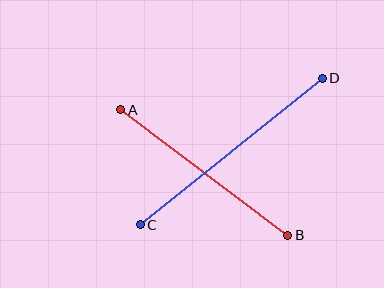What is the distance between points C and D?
The distance is approximately 234 pixels.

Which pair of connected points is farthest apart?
Points C and D are farthest apart.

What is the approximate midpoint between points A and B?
The midpoint is at approximately (204, 172) pixels.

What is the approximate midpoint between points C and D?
The midpoint is at approximately (231, 151) pixels.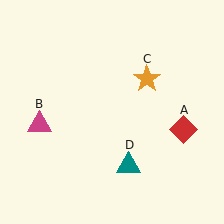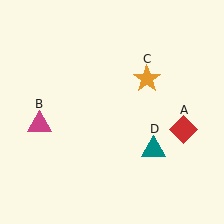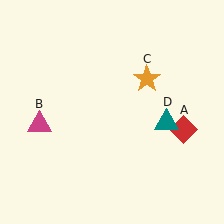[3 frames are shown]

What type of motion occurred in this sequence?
The teal triangle (object D) rotated counterclockwise around the center of the scene.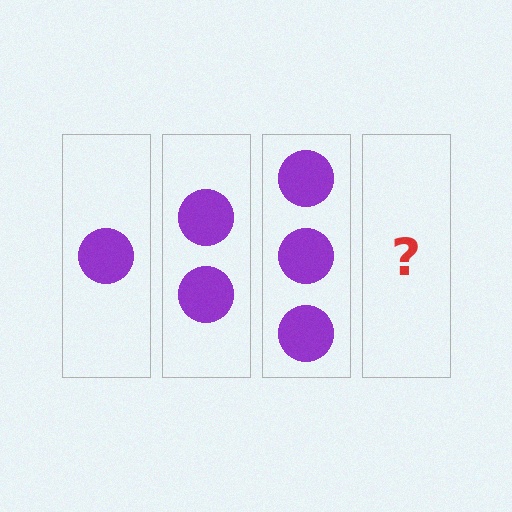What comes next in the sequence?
The next element should be 4 circles.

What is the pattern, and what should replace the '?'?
The pattern is that each step adds one more circle. The '?' should be 4 circles.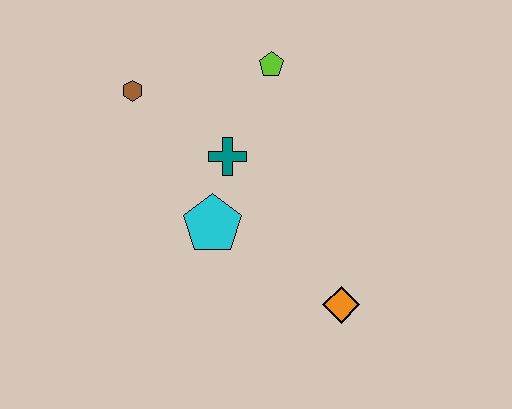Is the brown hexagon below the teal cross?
No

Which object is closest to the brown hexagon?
The teal cross is closest to the brown hexagon.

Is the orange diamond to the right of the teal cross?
Yes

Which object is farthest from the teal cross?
The orange diamond is farthest from the teal cross.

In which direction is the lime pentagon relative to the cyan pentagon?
The lime pentagon is above the cyan pentagon.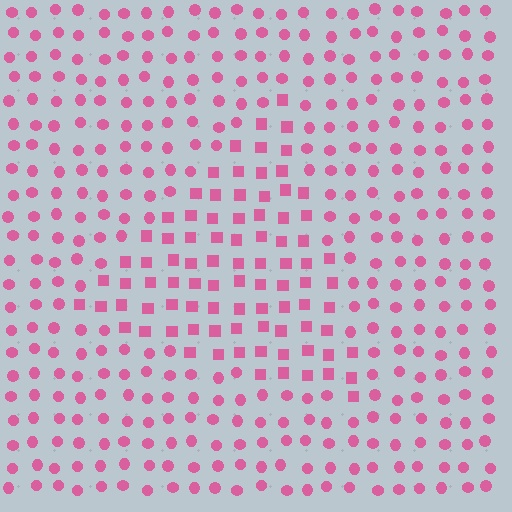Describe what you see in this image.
The image is filled with small pink elements arranged in a uniform grid. A triangle-shaped region contains squares, while the surrounding area contains circles. The boundary is defined purely by the change in element shape.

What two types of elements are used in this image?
The image uses squares inside the triangle region and circles outside it.